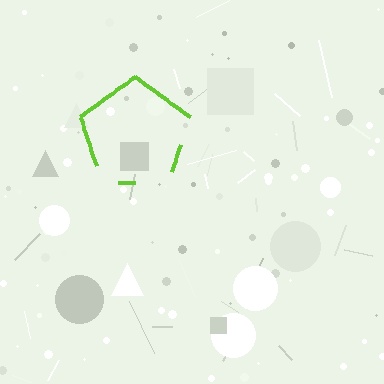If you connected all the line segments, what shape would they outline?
They would outline a pentagon.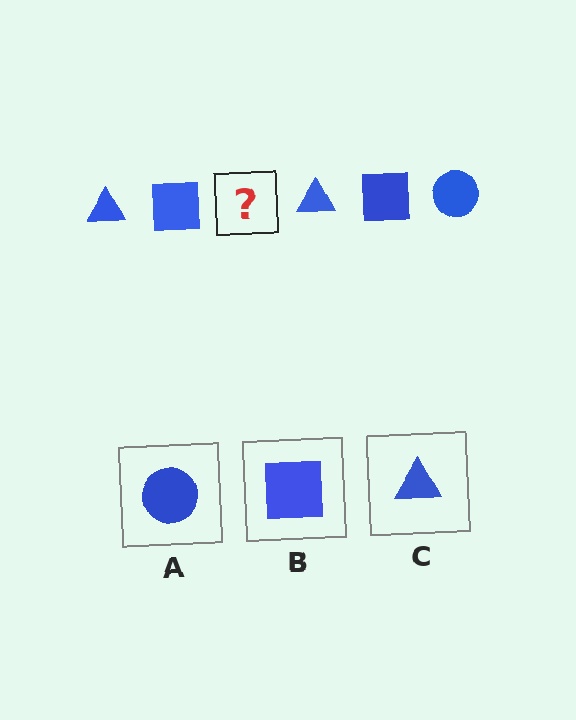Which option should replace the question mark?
Option A.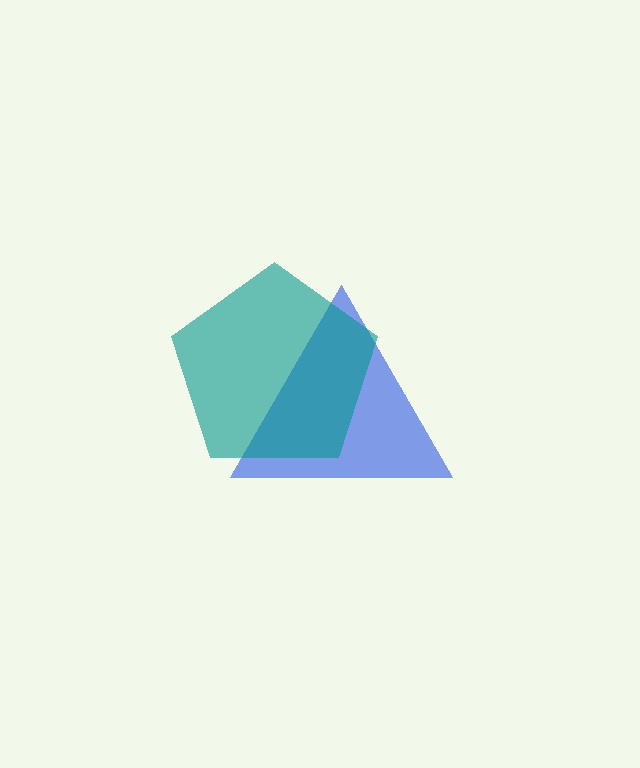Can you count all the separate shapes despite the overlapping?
Yes, there are 2 separate shapes.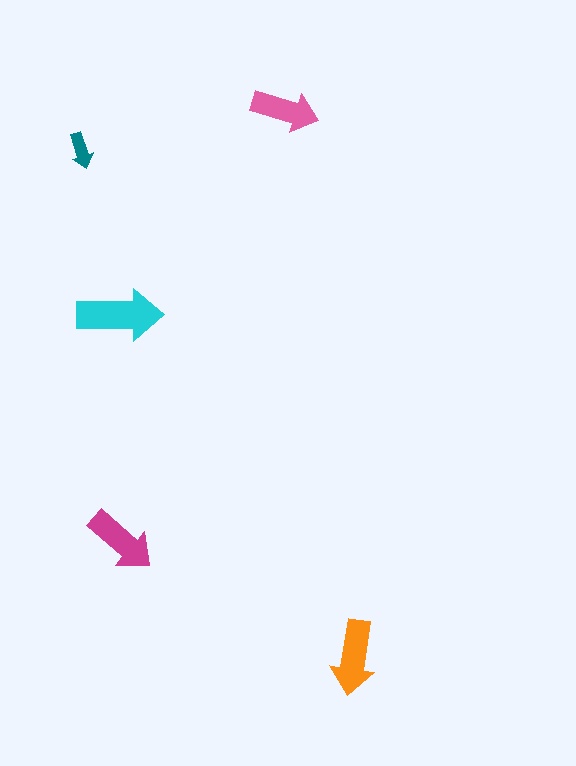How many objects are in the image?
There are 5 objects in the image.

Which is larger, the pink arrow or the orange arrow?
The orange one.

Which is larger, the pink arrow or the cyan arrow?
The cyan one.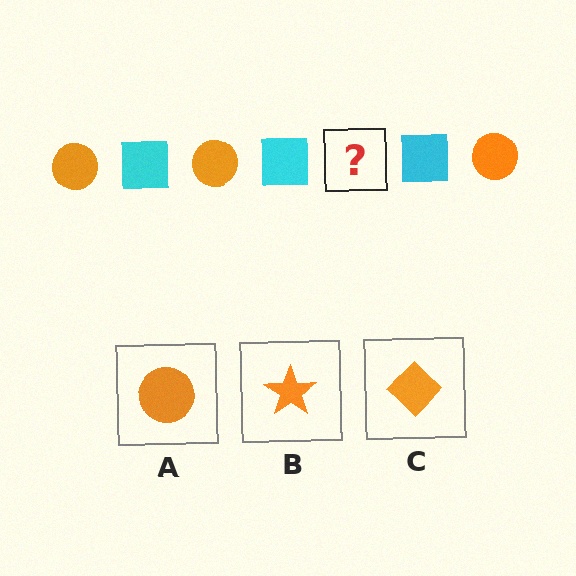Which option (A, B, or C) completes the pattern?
A.